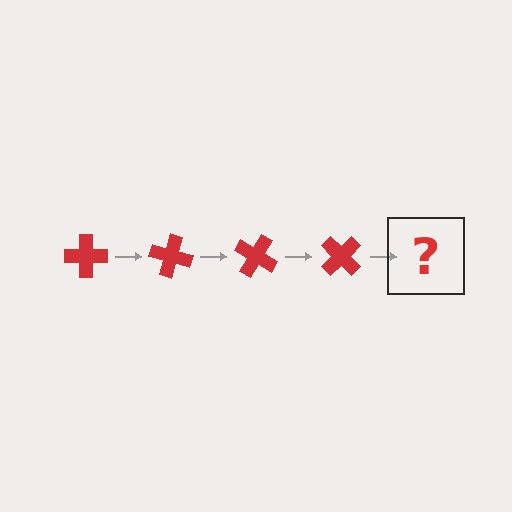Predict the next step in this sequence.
The next step is a red cross rotated 60 degrees.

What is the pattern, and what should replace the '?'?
The pattern is that the cross rotates 15 degrees each step. The '?' should be a red cross rotated 60 degrees.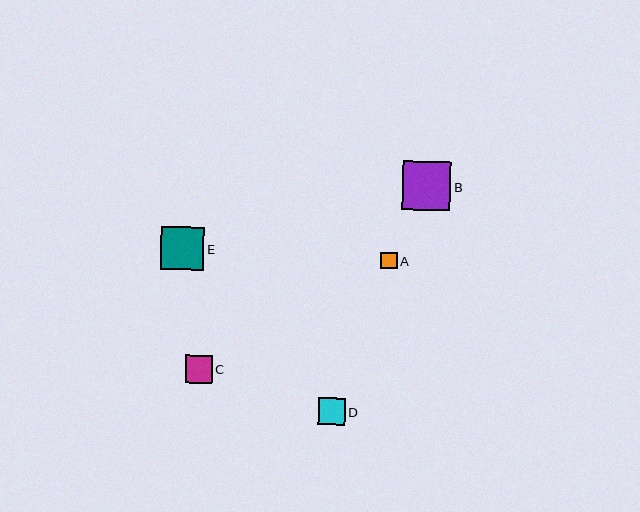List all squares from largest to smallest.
From largest to smallest: B, E, C, D, A.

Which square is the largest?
Square B is the largest with a size of approximately 49 pixels.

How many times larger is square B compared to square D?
Square B is approximately 1.8 times the size of square D.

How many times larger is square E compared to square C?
Square E is approximately 1.6 times the size of square C.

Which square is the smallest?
Square A is the smallest with a size of approximately 17 pixels.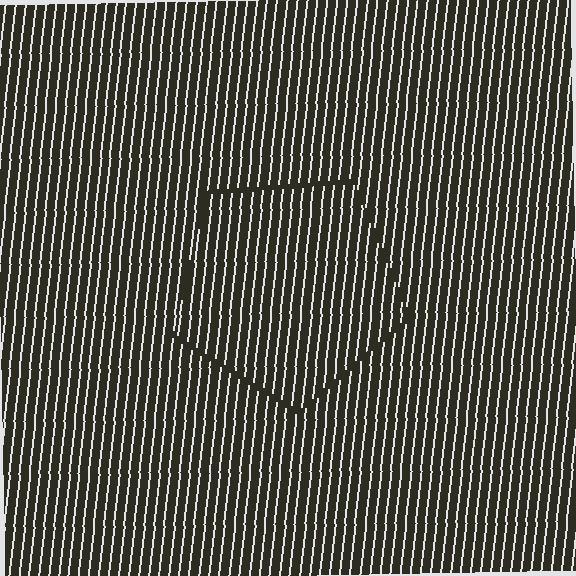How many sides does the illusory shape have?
5 sides — the line-ends trace a pentagon.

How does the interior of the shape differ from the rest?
The interior of the shape contains the same grating, shifted by half a period — the contour is defined by the phase discontinuity where line-ends from the inner and outer gratings abut.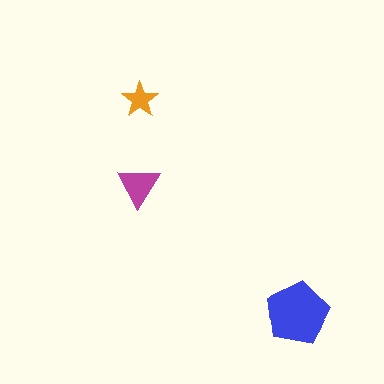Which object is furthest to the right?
The blue pentagon is rightmost.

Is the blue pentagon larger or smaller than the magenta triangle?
Larger.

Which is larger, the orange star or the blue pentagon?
The blue pentagon.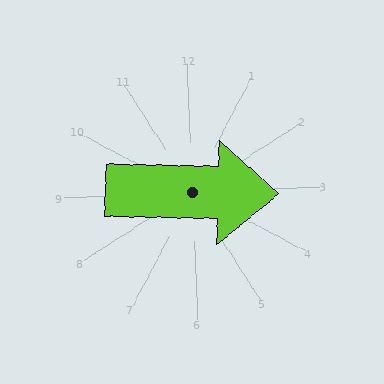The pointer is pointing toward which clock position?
Roughly 3 o'clock.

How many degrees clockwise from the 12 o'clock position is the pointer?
Approximately 93 degrees.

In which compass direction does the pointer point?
East.